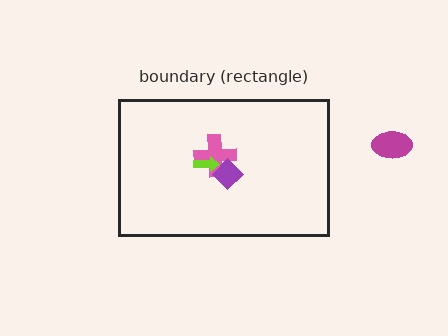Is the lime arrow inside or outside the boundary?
Inside.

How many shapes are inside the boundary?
3 inside, 1 outside.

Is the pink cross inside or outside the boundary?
Inside.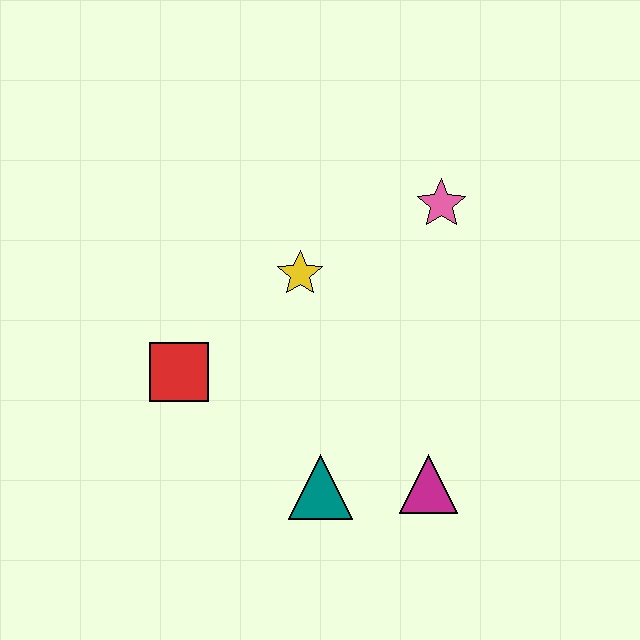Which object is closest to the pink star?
The yellow star is closest to the pink star.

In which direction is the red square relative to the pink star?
The red square is to the left of the pink star.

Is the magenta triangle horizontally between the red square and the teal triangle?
No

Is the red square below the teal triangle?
No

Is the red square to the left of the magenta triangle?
Yes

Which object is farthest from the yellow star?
The magenta triangle is farthest from the yellow star.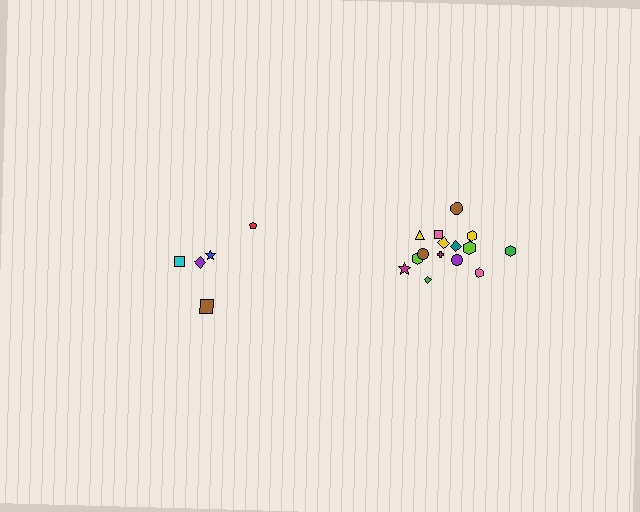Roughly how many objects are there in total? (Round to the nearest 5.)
Roughly 20 objects in total.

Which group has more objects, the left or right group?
The right group.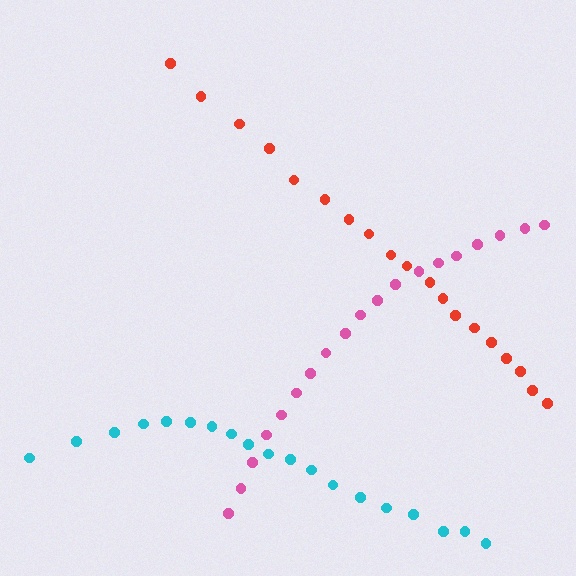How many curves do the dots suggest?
There are 3 distinct paths.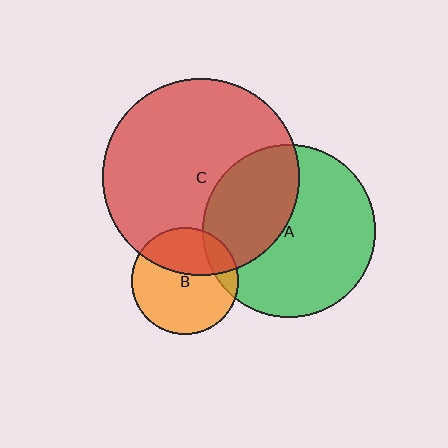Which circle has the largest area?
Circle C (red).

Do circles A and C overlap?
Yes.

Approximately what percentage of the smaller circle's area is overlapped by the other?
Approximately 35%.